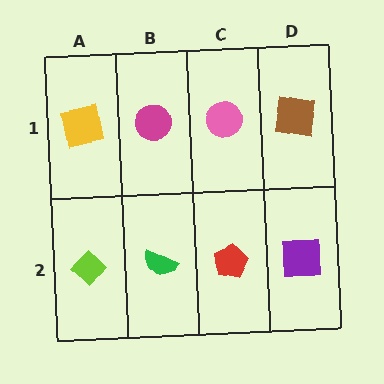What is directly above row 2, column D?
A brown square.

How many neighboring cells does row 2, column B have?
3.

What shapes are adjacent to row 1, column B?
A green semicircle (row 2, column B), a yellow square (row 1, column A), a pink circle (row 1, column C).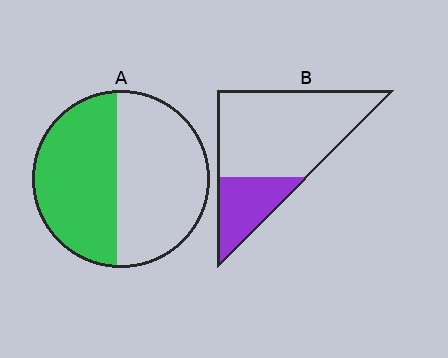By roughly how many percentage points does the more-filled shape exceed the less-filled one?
By roughly 20 percentage points (A over B).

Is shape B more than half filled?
No.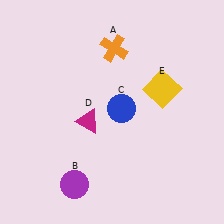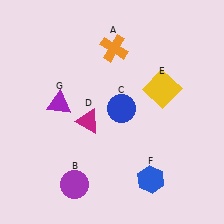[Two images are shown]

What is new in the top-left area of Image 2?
A purple triangle (G) was added in the top-left area of Image 2.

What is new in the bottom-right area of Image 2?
A blue hexagon (F) was added in the bottom-right area of Image 2.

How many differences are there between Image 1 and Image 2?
There are 2 differences between the two images.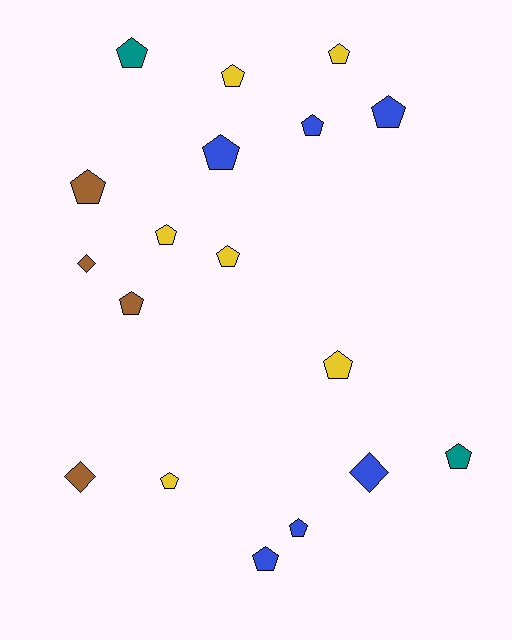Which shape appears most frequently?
Pentagon, with 15 objects.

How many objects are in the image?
There are 18 objects.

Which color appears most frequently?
Yellow, with 6 objects.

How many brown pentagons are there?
There are 2 brown pentagons.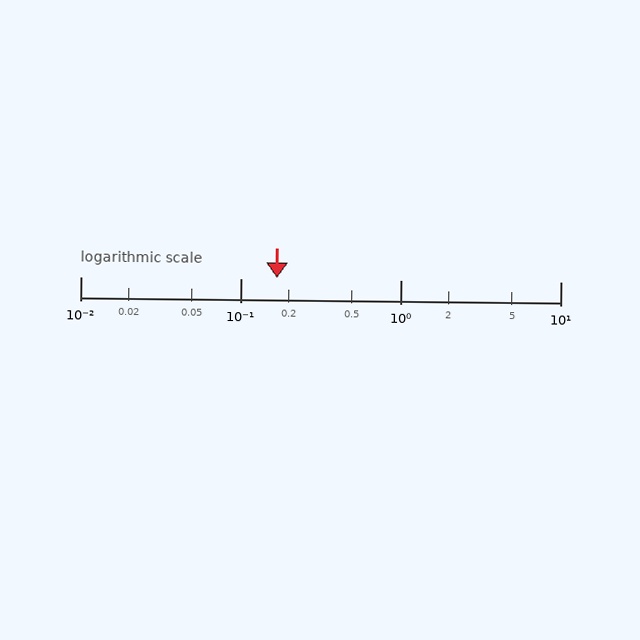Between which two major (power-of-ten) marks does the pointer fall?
The pointer is between 0.1 and 1.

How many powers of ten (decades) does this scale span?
The scale spans 3 decades, from 0.01 to 10.